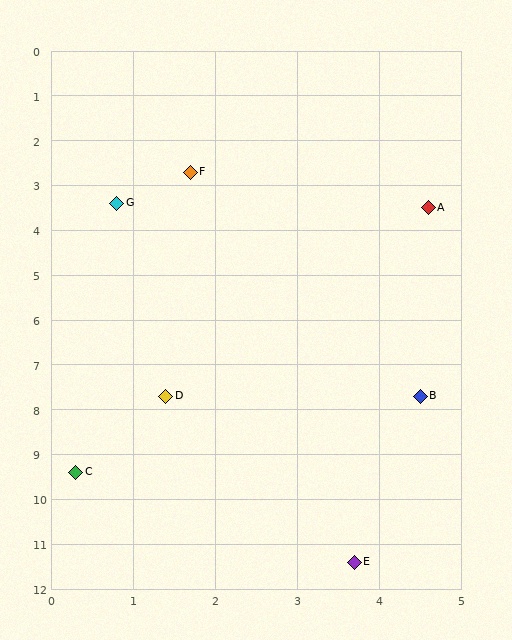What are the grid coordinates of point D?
Point D is at approximately (1.4, 7.7).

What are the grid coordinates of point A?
Point A is at approximately (4.6, 3.5).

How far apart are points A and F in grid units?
Points A and F are about 3.0 grid units apart.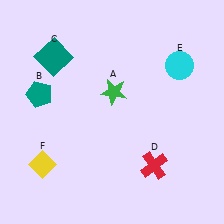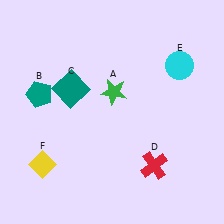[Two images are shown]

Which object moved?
The teal square (C) moved down.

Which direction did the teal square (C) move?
The teal square (C) moved down.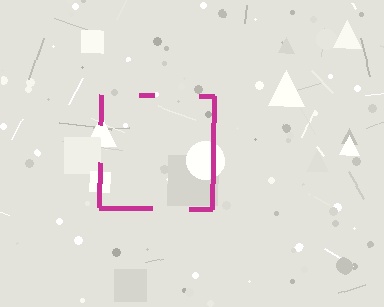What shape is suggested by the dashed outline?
The dashed outline suggests a square.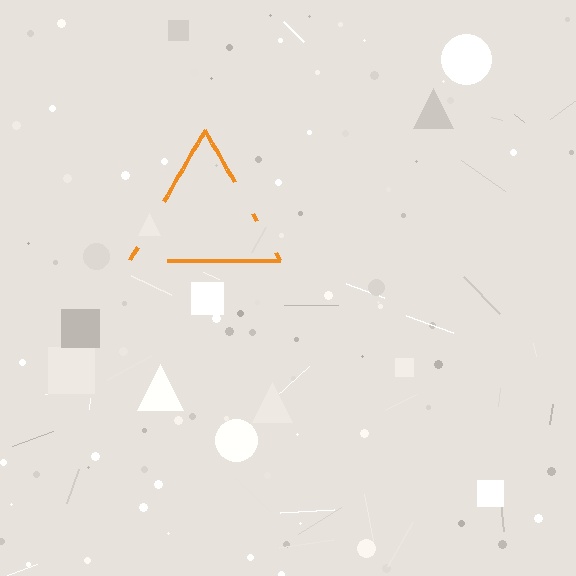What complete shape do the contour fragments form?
The contour fragments form a triangle.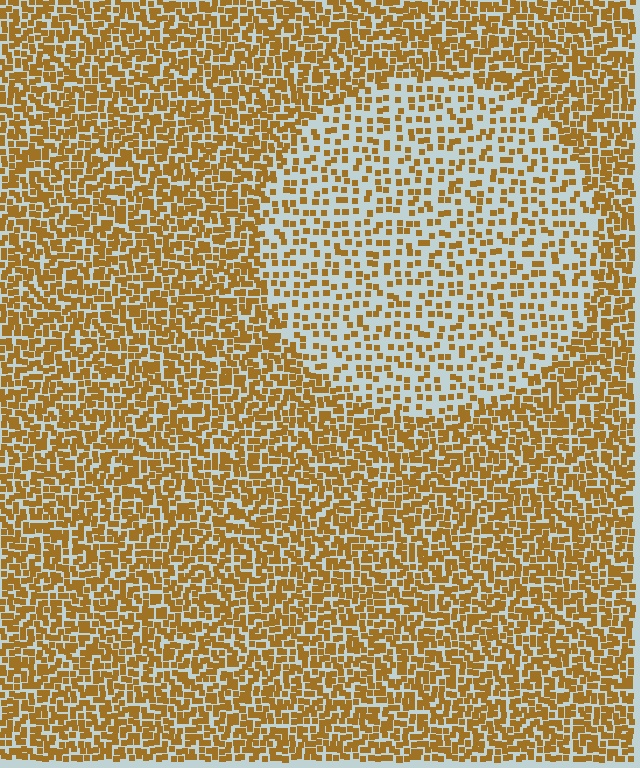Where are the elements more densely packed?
The elements are more densely packed outside the circle boundary.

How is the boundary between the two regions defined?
The boundary is defined by a change in element density (approximately 2.2x ratio). All elements are the same color, size, and shape.